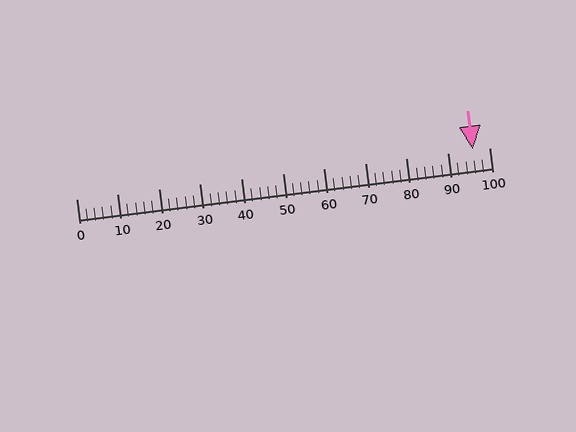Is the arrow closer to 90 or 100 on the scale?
The arrow is closer to 100.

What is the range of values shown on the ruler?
The ruler shows values from 0 to 100.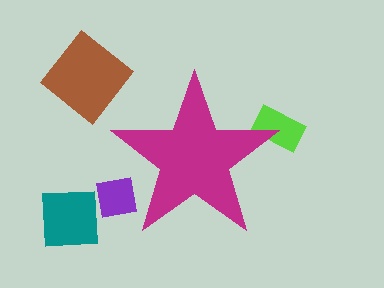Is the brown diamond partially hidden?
No, the brown diamond is fully visible.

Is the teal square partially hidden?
No, the teal square is fully visible.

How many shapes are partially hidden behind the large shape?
2 shapes are partially hidden.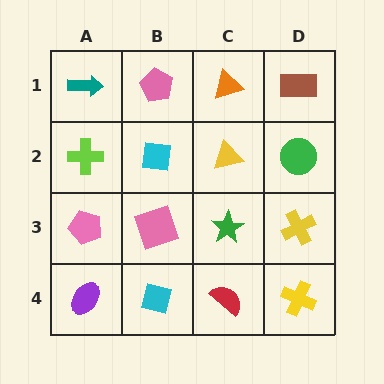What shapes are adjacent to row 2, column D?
A brown rectangle (row 1, column D), a yellow cross (row 3, column D), a yellow triangle (row 2, column C).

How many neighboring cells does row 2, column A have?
3.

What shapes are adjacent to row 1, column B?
A cyan square (row 2, column B), a teal arrow (row 1, column A), an orange triangle (row 1, column C).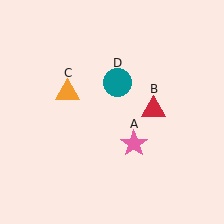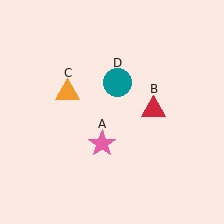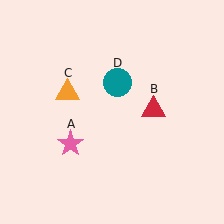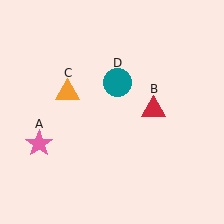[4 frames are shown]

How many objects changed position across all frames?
1 object changed position: pink star (object A).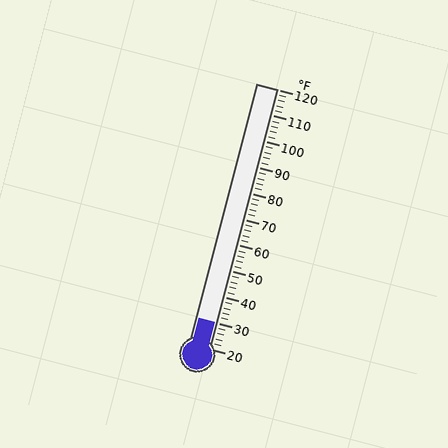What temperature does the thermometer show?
The thermometer shows approximately 30°F.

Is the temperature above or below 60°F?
The temperature is below 60°F.